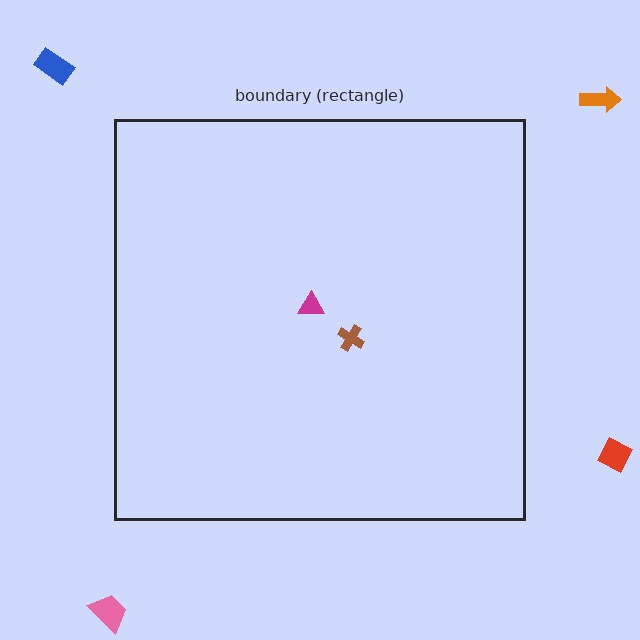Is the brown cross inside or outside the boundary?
Inside.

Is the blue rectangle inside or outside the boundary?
Outside.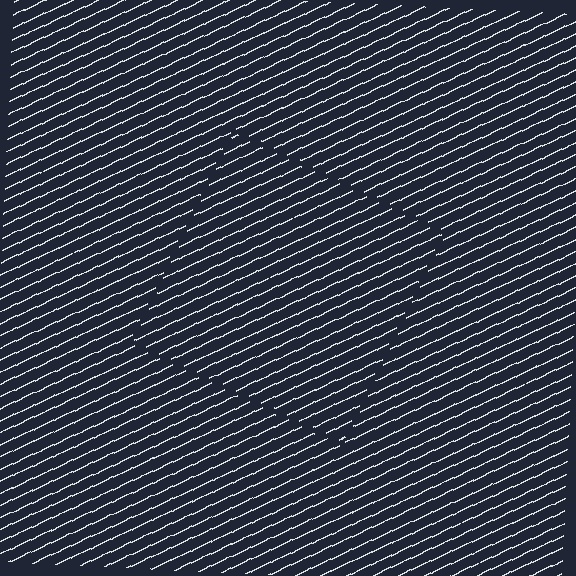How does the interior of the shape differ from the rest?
The interior of the shape contains the same grating, shifted by half a period — the contour is defined by the phase discontinuity where line-ends from the inner and outer gratings abut.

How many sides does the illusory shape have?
4 sides — the line-ends trace a square.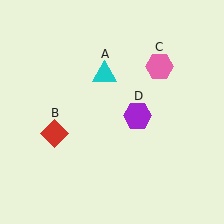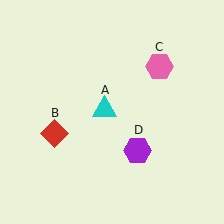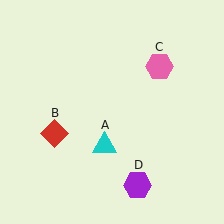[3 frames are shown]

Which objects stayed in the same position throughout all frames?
Red diamond (object B) and pink hexagon (object C) remained stationary.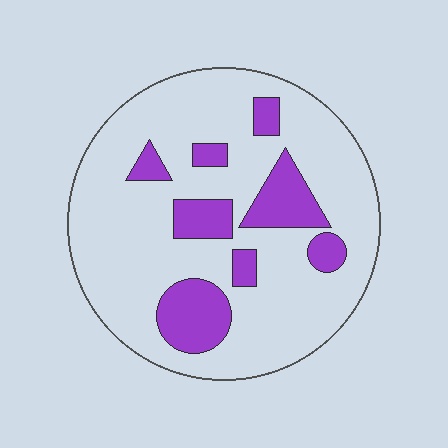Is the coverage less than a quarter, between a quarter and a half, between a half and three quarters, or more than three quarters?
Less than a quarter.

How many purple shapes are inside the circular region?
8.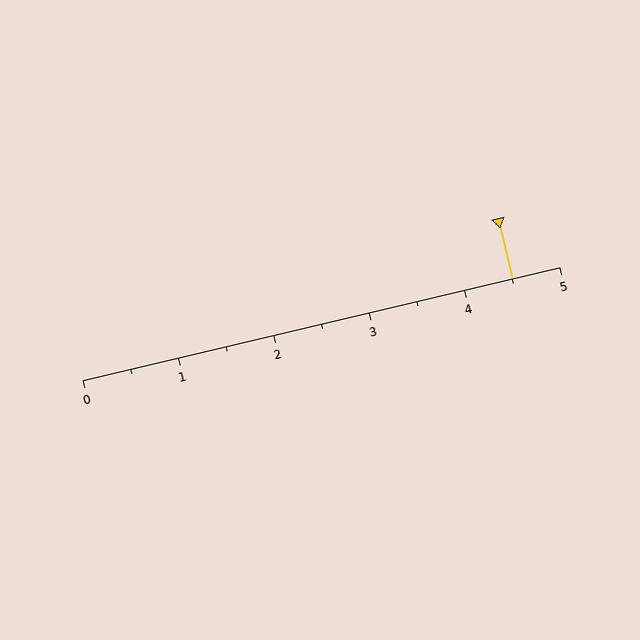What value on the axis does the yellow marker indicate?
The marker indicates approximately 4.5.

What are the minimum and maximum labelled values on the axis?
The axis runs from 0 to 5.